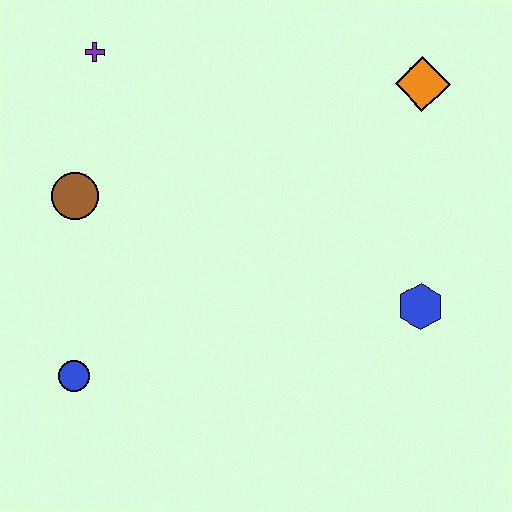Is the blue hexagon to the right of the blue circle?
Yes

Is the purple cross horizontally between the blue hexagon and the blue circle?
Yes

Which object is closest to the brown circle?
The purple cross is closest to the brown circle.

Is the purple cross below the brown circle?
No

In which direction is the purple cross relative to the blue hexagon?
The purple cross is to the left of the blue hexagon.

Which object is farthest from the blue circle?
The orange diamond is farthest from the blue circle.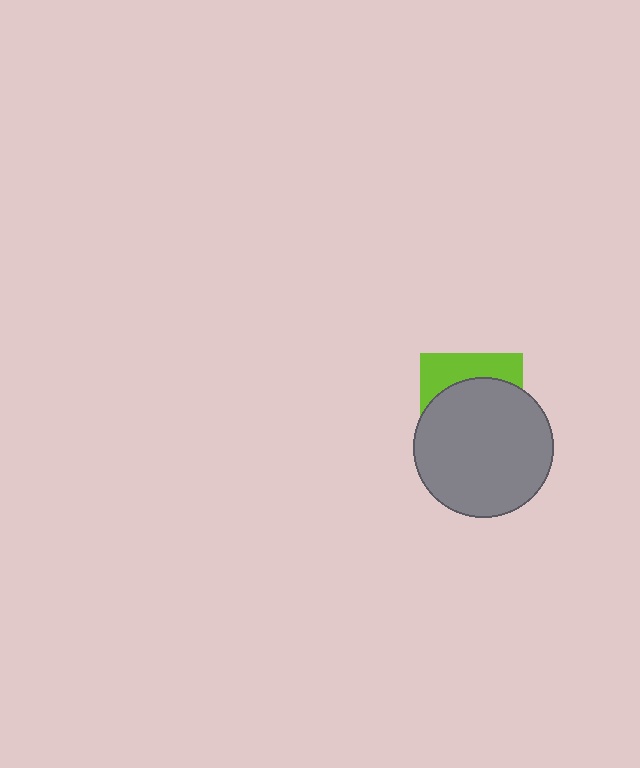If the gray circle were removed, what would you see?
You would see the complete lime square.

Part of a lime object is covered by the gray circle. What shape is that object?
It is a square.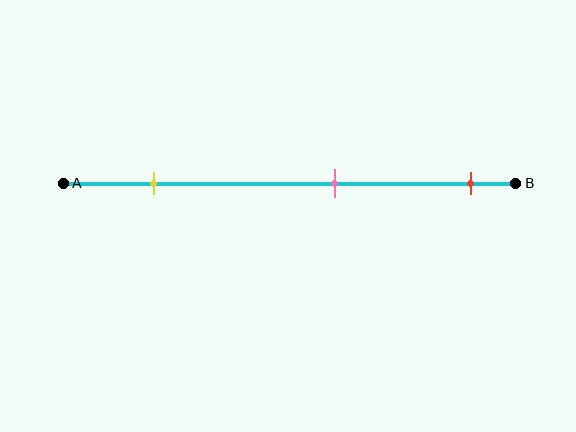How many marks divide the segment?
There are 3 marks dividing the segment.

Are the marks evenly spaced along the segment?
Yes, the marks are approximately evenly spaced.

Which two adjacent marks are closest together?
The pink and red marks are the closest adjacent pair.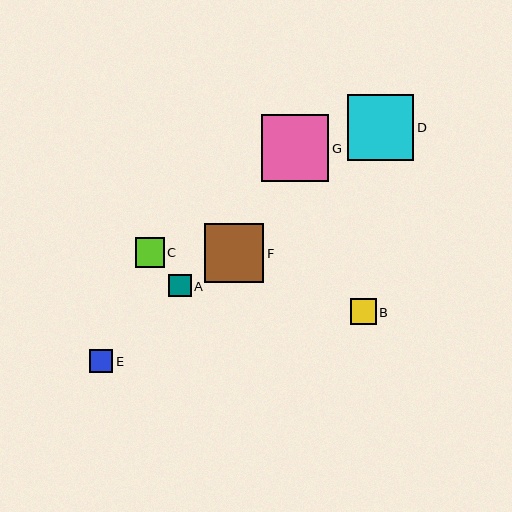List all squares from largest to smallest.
From largest to smallest: G, D, F, C, B, E, A.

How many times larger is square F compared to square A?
Square F is approximately 2.7 times the size of square A.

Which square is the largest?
Square G is the largest with a size of approximately 67 pixels.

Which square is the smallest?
Square A is the smallest with a size of approximately 22 pixels.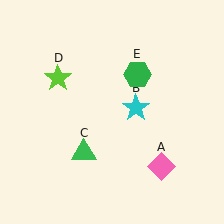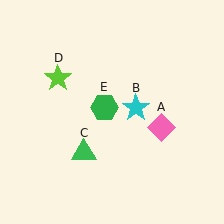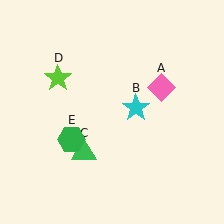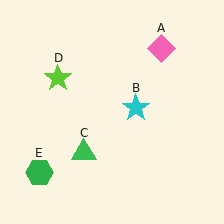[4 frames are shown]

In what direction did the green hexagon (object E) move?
The green hexagon (object E) moved down and to the left.